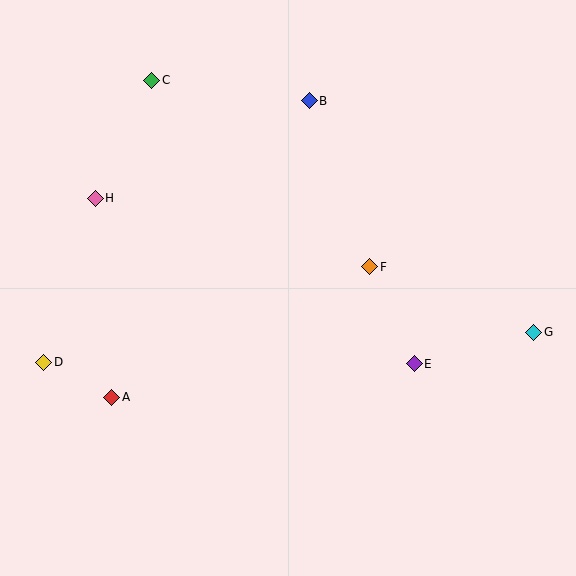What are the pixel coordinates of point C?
Point C is at (152, 80).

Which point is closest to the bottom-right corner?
Point G is closest to the bottom-right corner.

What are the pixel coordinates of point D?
Point D is at (44, 362).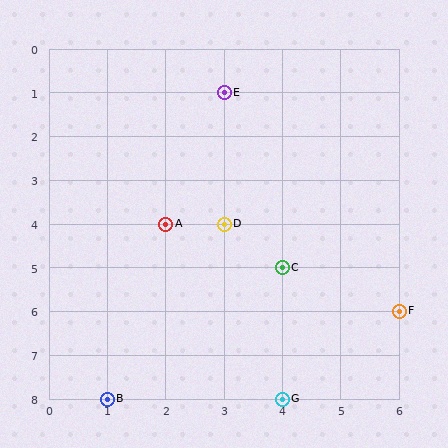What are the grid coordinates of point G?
Point G is at grid coordinates (4, 8).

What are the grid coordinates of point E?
Point E is at grid coordinates (3, 1).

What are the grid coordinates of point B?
Point B is at grid coordinates (1, 8).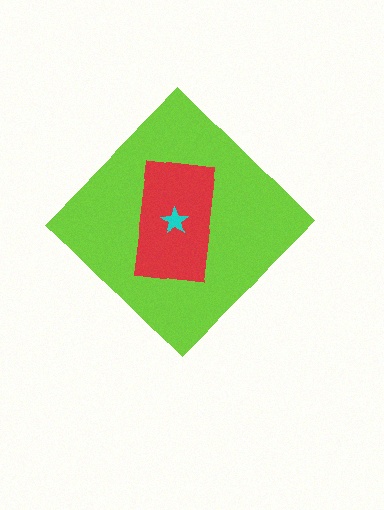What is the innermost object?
The cyan star.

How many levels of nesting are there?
3.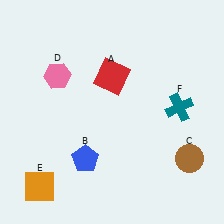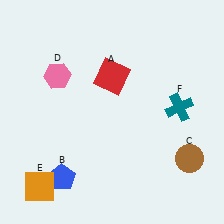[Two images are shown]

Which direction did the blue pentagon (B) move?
The blue pentagon (B) moved left.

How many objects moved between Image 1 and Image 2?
1 object moved between the two images.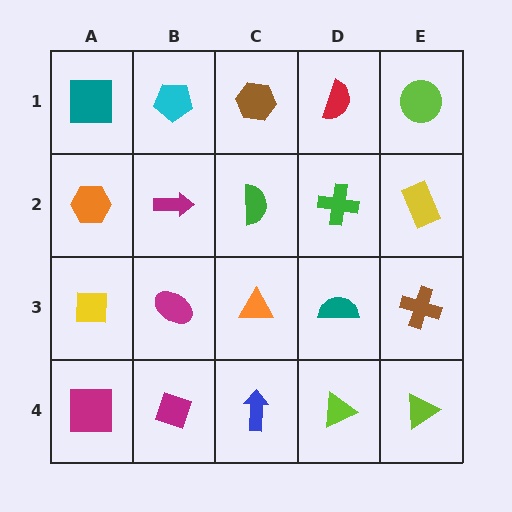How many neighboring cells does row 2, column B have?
4.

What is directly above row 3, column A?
An orange hexagon.